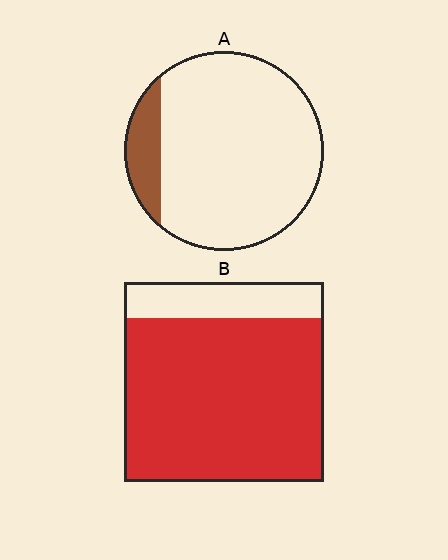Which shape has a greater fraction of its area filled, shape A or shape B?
Shape B.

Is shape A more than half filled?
No.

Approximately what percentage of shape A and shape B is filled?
A is approximately 15% and B is approximately 80%.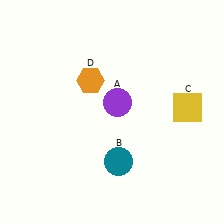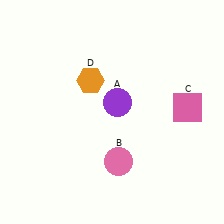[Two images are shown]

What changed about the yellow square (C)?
In Image 1, C is yellow. In Image 2, it changed to pink.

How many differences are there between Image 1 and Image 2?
There are 2 differences between the two images.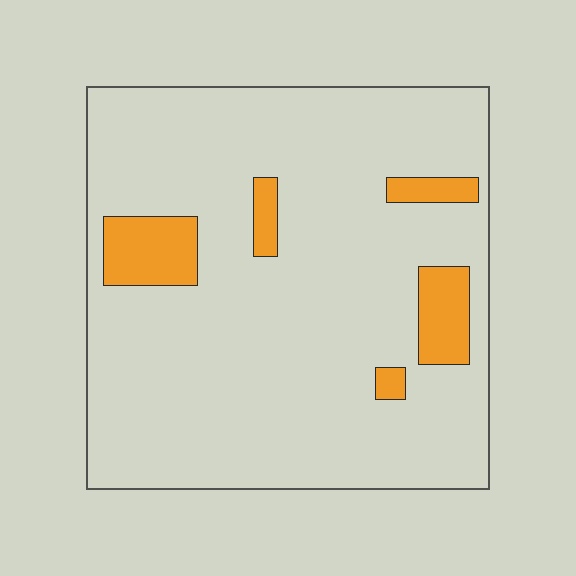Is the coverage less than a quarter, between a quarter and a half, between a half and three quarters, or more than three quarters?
Less than a quarter.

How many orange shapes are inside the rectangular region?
5.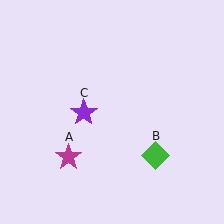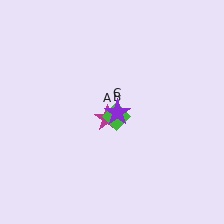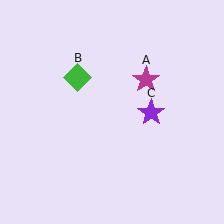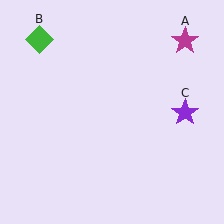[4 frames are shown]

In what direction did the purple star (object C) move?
The purple star (object C) moved right.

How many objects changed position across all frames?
3 objects changed position: magenta star (object A), green diamond (object B), purple star (object C).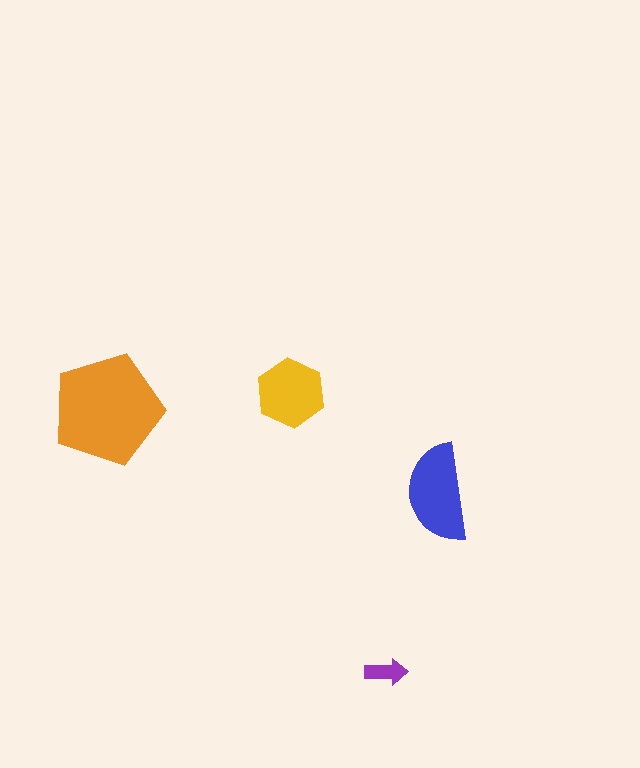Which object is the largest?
The orange pentagon.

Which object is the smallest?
The purple arrow.